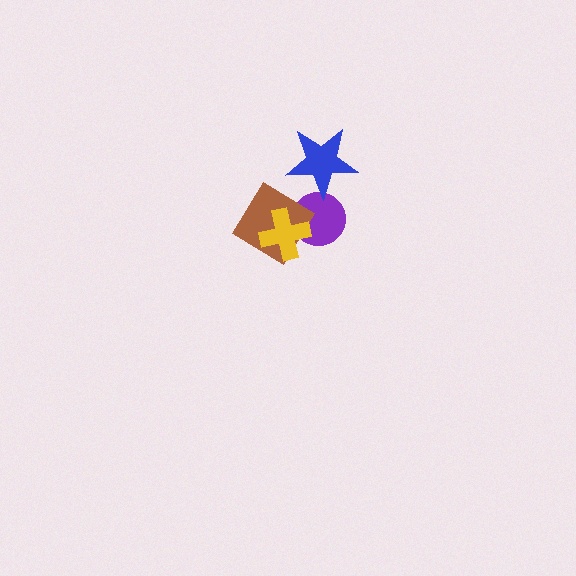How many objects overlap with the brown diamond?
2 objects overlap with the brown diamond.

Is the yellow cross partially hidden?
No, no other shape covers it.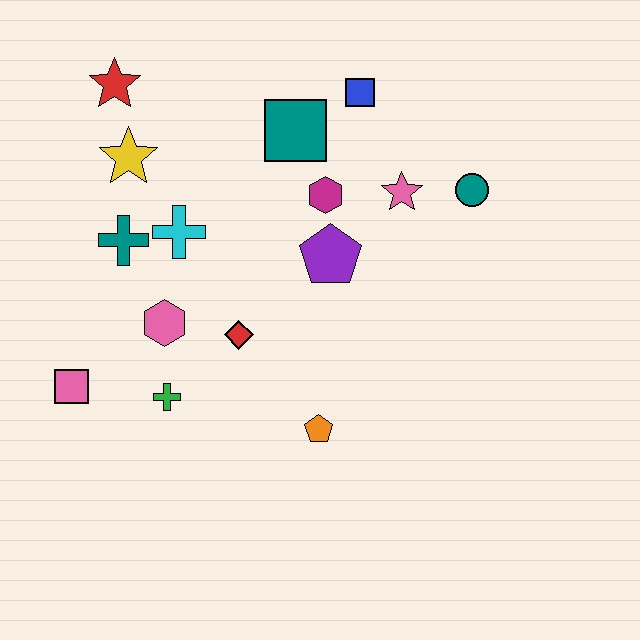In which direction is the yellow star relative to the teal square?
The yellow star is to the left of the teal square.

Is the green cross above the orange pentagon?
Yes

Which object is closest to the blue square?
The teal square is closest to the blue square.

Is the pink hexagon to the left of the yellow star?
No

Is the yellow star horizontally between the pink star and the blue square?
No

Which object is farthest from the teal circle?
The pink square is farthest from the teal circle.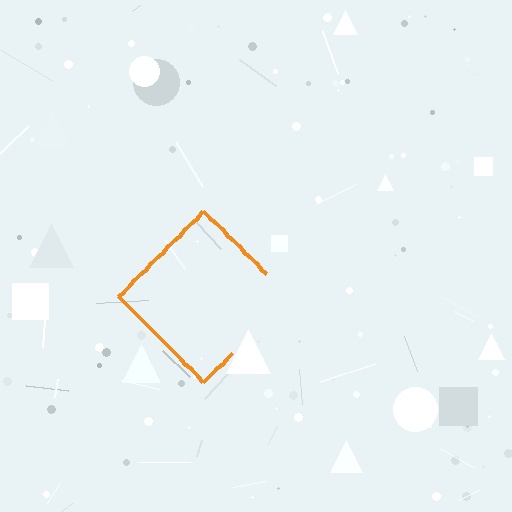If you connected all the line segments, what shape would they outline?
They would outline a diamond.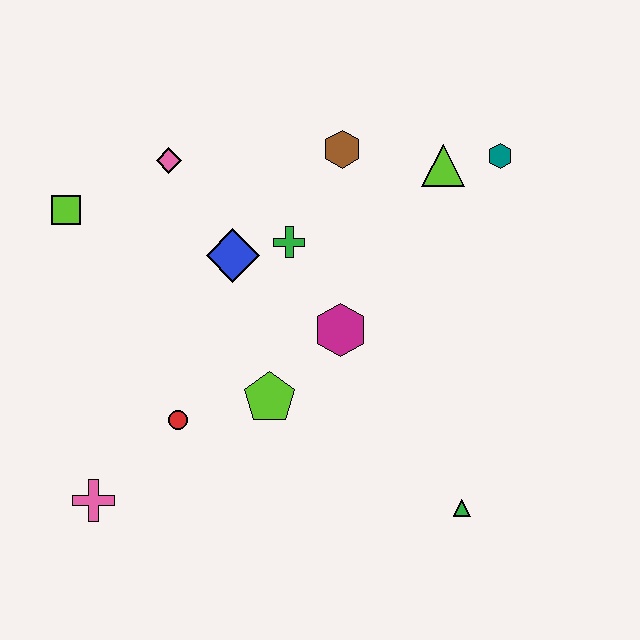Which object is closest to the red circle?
The lime pentagon is closest to the red circle.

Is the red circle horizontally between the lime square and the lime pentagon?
Yes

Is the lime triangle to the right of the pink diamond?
Yes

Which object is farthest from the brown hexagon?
The pink cross is farthest from the brown hexagon.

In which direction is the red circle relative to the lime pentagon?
The red circle is to the left of the lime pentagon.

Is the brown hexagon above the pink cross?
Yes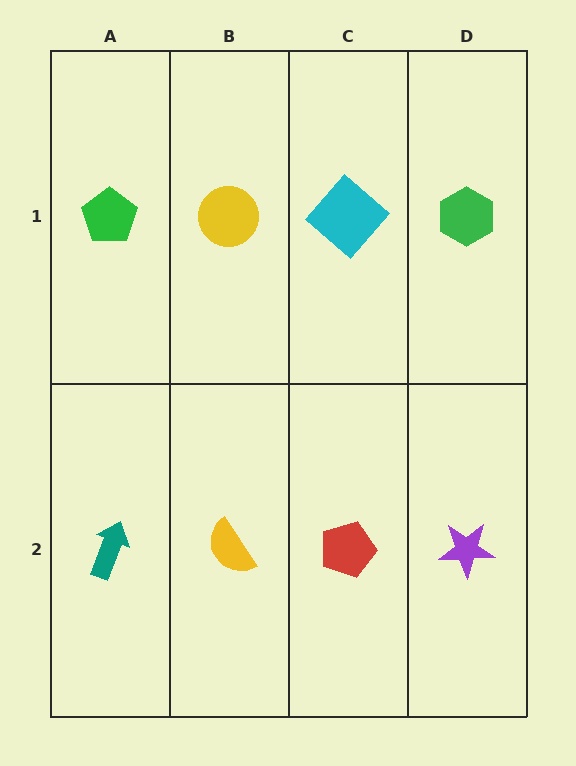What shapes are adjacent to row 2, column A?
A green pentagon (row 1, column A), a yellow semicircle (row 2, column B).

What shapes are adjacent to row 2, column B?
A yellow circle (row 1, column B), a teal arrow (row 2, column A), a red pentagon (row 2, column C).